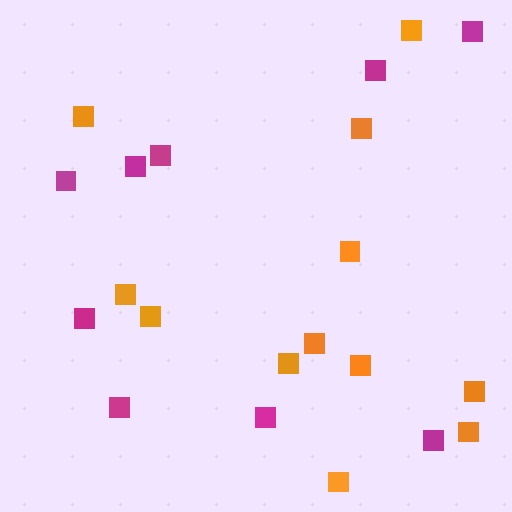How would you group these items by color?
There are 2 groups: one group of magenta squares (9) and one group of orange squares (12).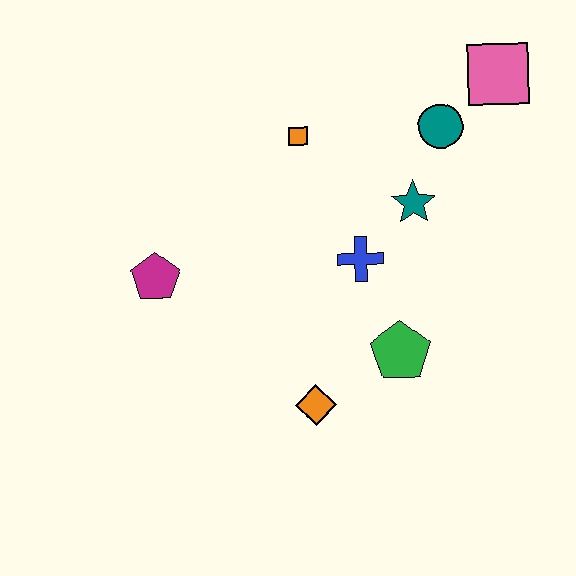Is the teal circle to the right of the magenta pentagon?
Yes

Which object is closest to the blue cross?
The teal star is closest to the blue cross.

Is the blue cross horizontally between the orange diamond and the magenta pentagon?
No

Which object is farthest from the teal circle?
The magenta pentagon is farthest from the teal circle.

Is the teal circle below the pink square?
Yes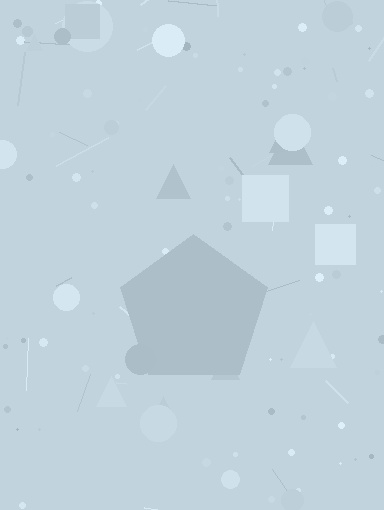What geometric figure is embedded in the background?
A pentagon is embedded in the background.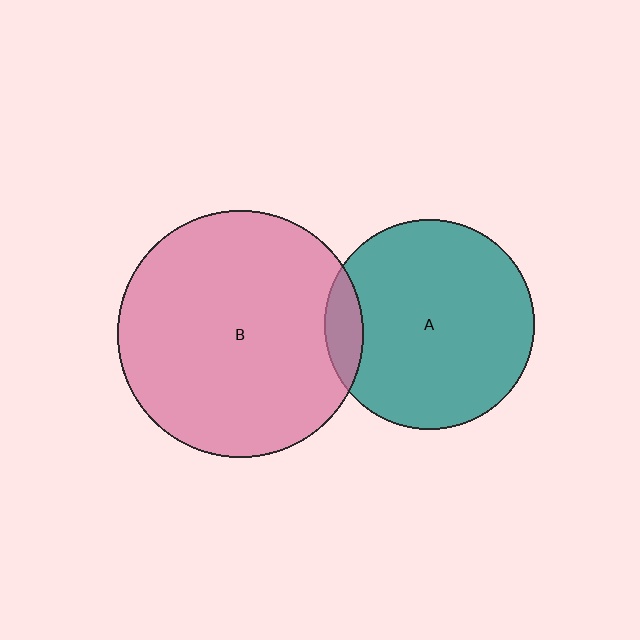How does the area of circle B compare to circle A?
Approximately 1.4 times.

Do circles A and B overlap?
Yes.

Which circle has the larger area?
Circle B (pink).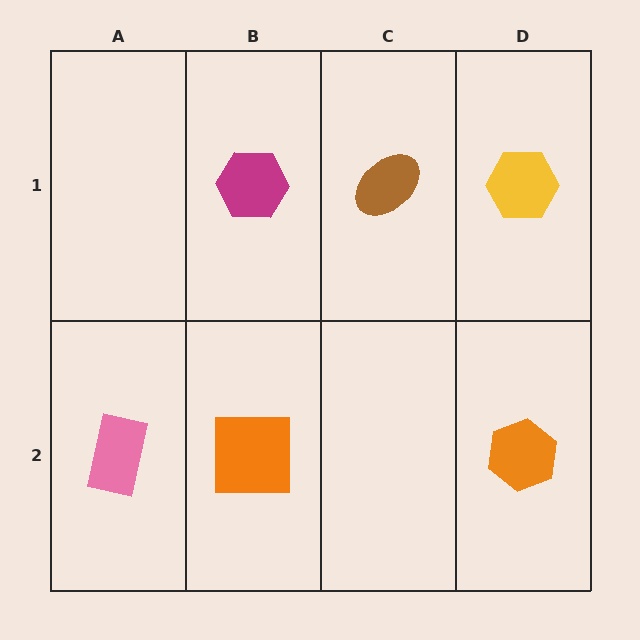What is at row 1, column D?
A yellow hexagon.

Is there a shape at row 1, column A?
No, that cell is empty.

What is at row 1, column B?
A magenta hexagon.